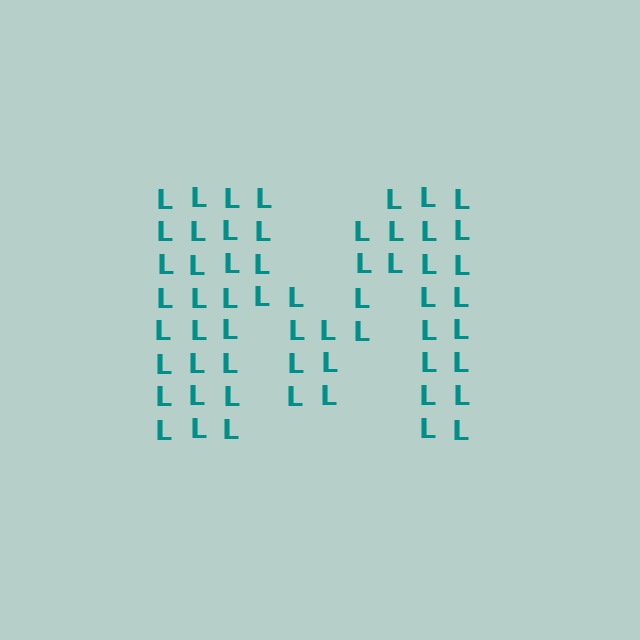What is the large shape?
The large shape is the letter M.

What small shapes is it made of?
It is made of small letter L's.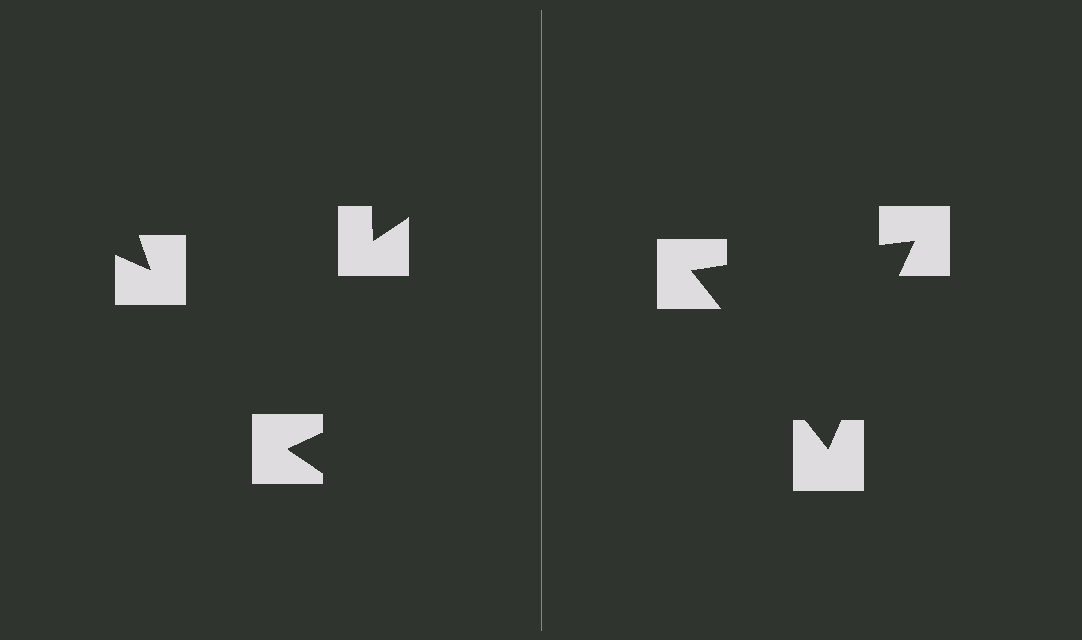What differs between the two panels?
The notched squares are positioned identically on both sides; only the wedge orientations differ. On the right they align to a triangle; on the left they are misaligned.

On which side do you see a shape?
An illusory triangle appears on the right side. On the left side the wedge cuts are rotated, so no coherent shape forms.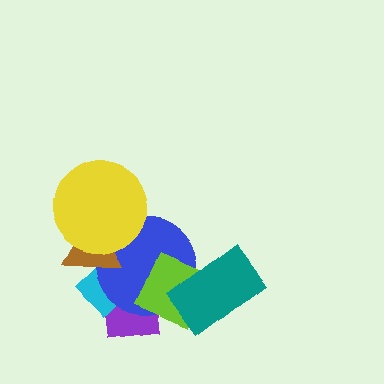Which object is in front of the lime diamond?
The teal rectangle is in front of the lime diamond.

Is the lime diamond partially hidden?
Yes, it is partially covered by another shape.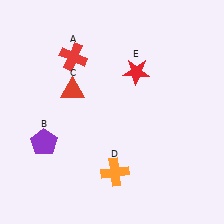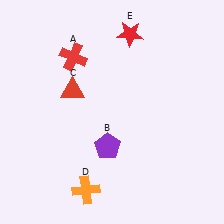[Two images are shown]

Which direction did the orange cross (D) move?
The orange cross (D) moved left.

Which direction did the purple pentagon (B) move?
The purple pentagon (B) moved right.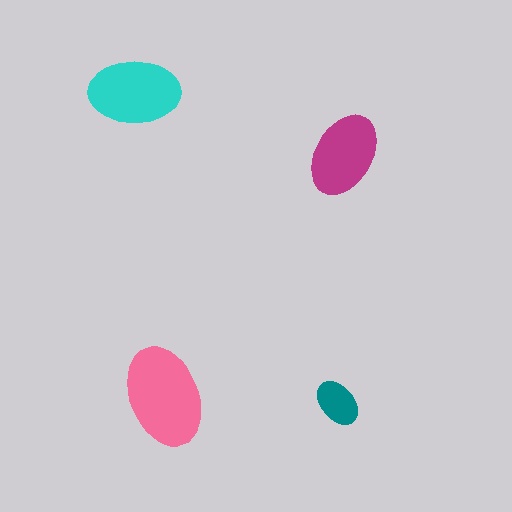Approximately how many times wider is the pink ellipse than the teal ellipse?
About 2 times wider.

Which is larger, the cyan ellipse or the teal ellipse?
The cyan one.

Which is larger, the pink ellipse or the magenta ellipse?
The pink one.